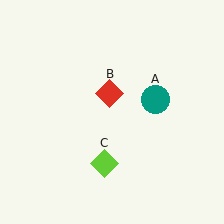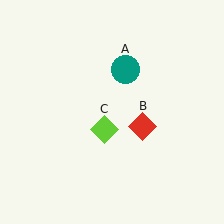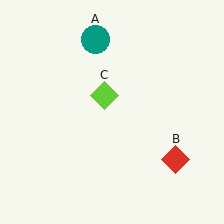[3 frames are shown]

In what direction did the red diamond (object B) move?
The red diamond (object B) moved down and to the right.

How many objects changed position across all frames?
3 objects changed position: teal circle (object A), red diamond (object B), lime diamond (object C).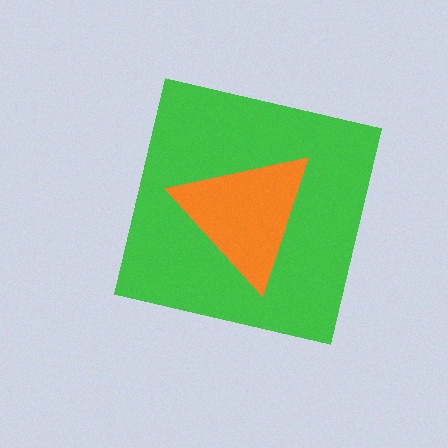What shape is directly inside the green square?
The orange triangle.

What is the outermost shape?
The green square.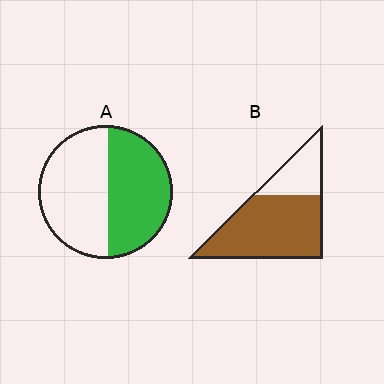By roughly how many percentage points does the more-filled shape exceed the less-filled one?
By roughly 25 percentage points (B over A).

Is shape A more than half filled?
Roughly half.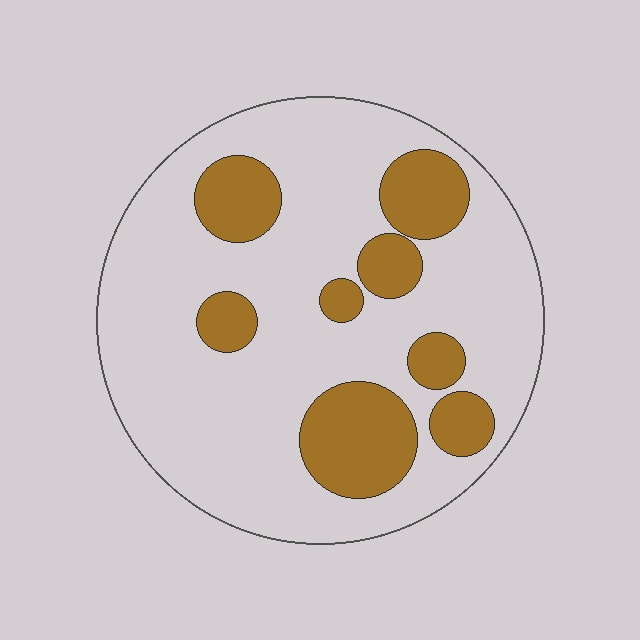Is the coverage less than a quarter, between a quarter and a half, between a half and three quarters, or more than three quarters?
Less than a quarter.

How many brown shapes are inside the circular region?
8.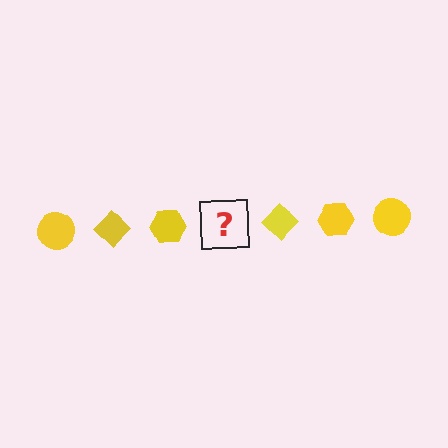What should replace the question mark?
The question mark should be replaced with a yellow circle.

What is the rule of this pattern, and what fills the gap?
The rule is that the pattern cycles through circle, diamond, hexagon shapes in yellow. The gap should be filled with a yellow circle.